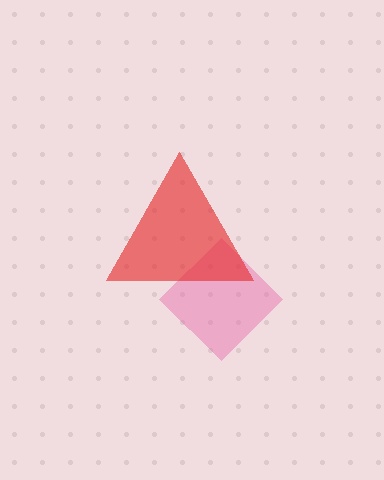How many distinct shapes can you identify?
There are 2 distinct shapes: a pink diamond, a red triangle.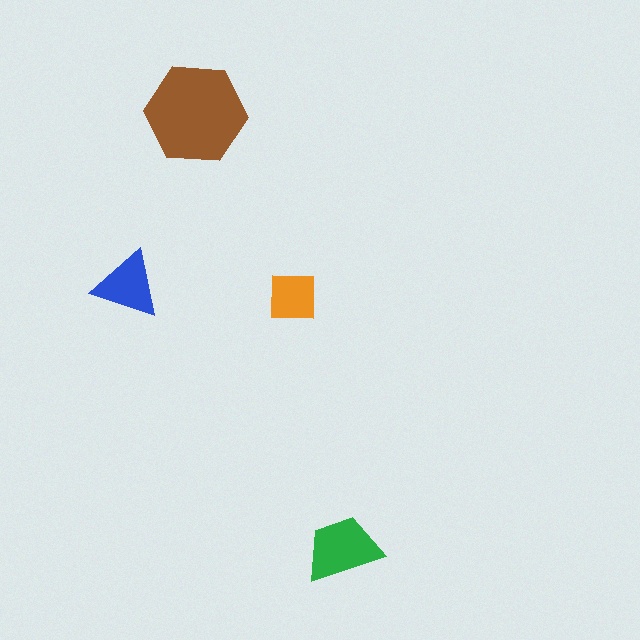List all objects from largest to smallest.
The brown hexagon, the green trapezoid, the blue triangle, the orange square.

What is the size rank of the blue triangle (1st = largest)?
3rd.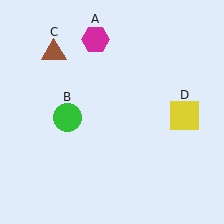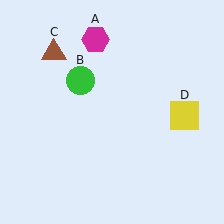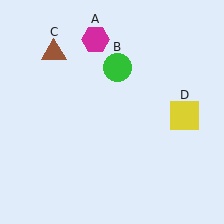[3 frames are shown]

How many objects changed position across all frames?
1 object changed position: green circle (object B).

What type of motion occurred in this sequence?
The green circle (object B) rotated clockwise around the center of the scene.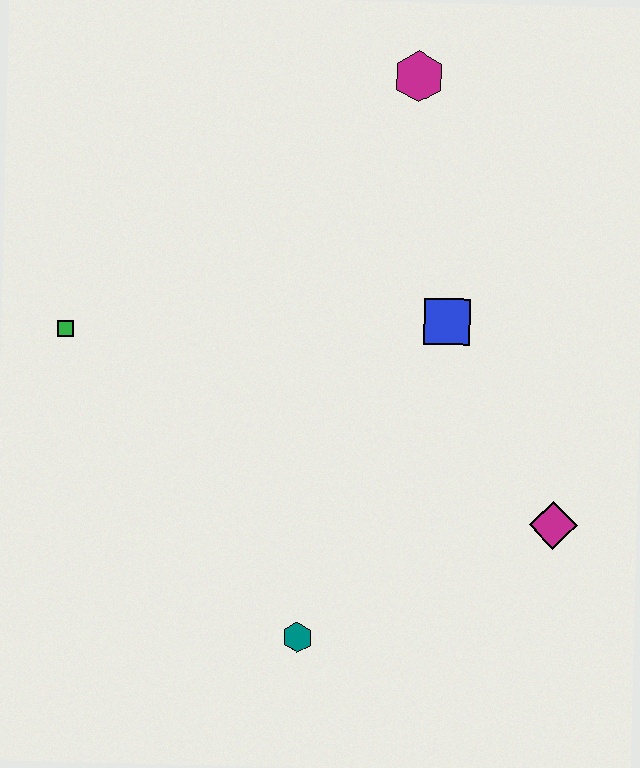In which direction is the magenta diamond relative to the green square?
The magenta diamond is to the right of the green square.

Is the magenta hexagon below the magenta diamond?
No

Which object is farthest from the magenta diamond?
The green square is farthest from the magenta diamond.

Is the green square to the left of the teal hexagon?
Yes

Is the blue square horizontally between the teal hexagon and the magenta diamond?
Yes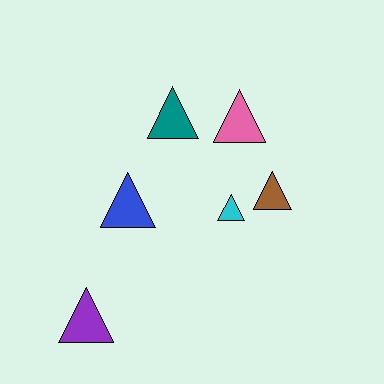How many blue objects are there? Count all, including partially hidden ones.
There is 1 blue object.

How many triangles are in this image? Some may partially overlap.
There are 6 triangles.